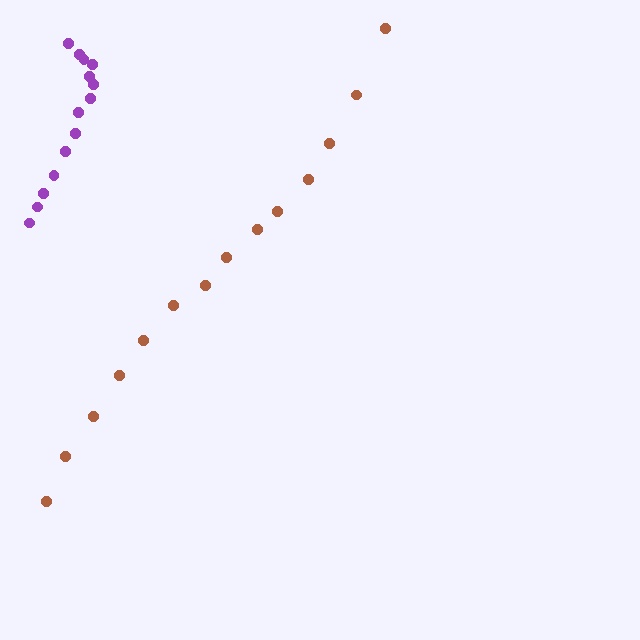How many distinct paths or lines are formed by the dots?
There are 2 distinct paths.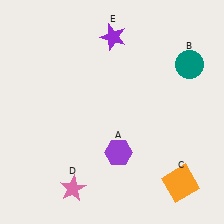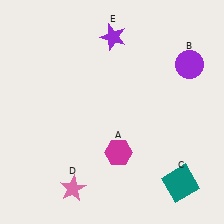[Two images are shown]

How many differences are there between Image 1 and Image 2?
There are 3 differences between the two images.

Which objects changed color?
A changed from purple to magenta. B changed from teal to purple. C changed from orange to teal.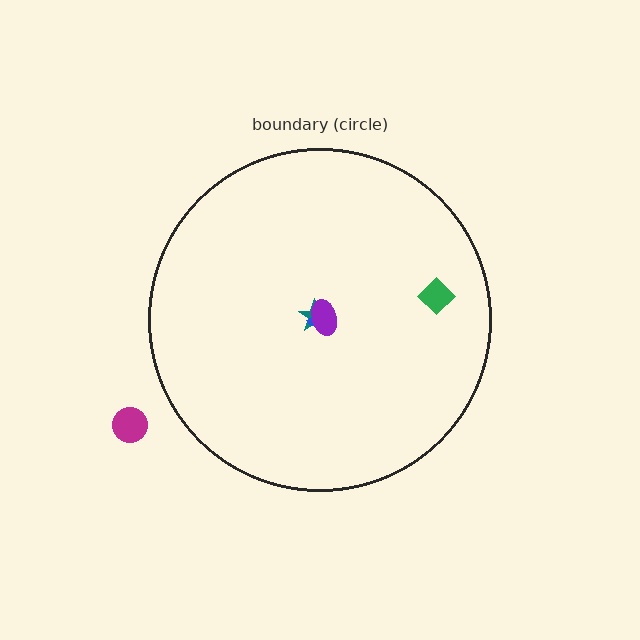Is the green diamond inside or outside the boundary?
Inside.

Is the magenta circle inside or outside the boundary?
Outside.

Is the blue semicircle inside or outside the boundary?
Inside.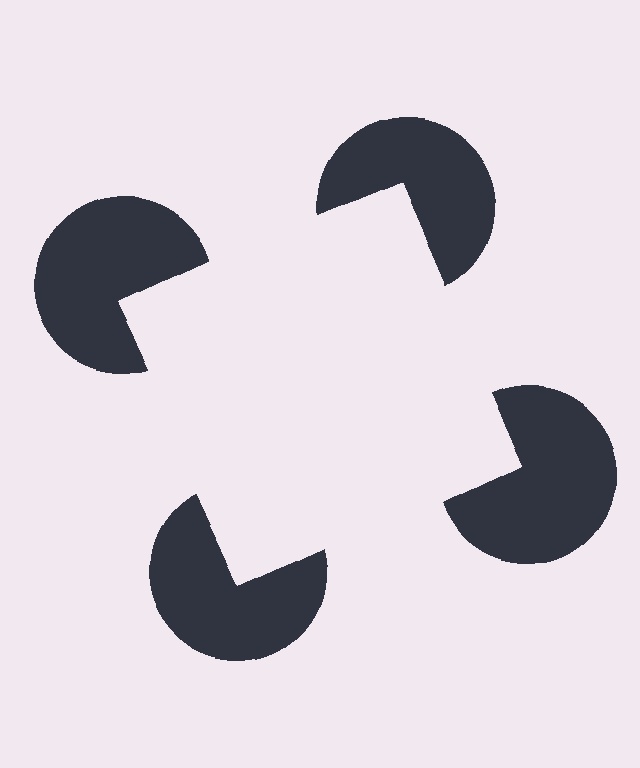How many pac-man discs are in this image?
There are 4 — one at each vertex of the illusory square.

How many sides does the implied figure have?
4 sides.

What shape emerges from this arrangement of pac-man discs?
An illusory square — its edges are inferred from the aligned wedge cuts in the pac-man discs, not physically drawn.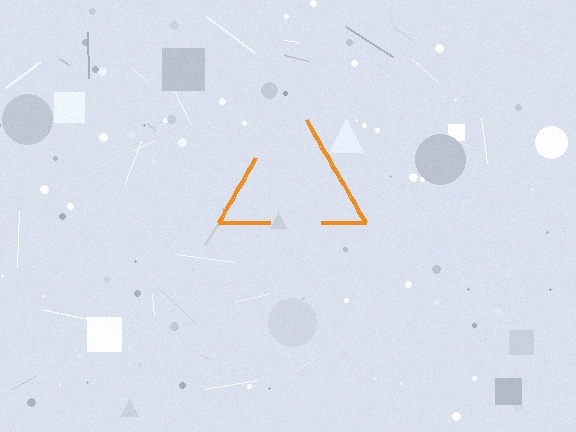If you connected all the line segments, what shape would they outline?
They would outline a triangle.